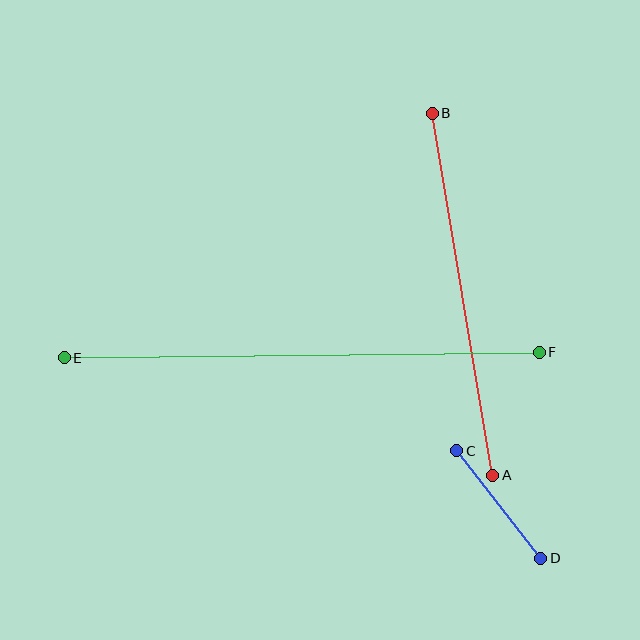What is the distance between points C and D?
The distance is approximately 136 pixels.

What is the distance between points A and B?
The distance is approximately 367 pixels.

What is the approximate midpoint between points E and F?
The midpoint is at approximately (302, 355) pixels.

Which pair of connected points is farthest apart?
Points E and F are farthest apart.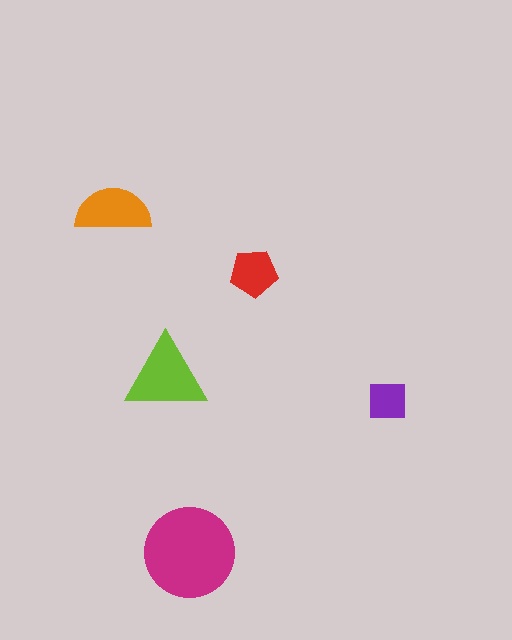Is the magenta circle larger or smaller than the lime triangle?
Larger.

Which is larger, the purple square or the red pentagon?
The red pentagon.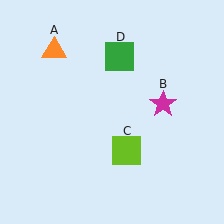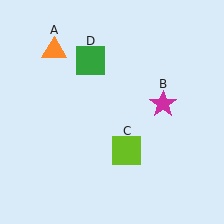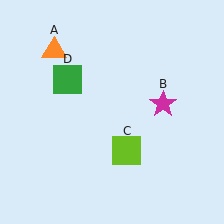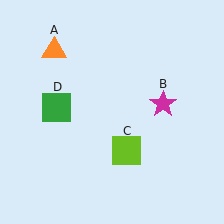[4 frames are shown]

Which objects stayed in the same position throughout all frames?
Orange triangle (object A) and magenta star (object B) and lime square (object C) remained stationary.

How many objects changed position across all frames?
1 object changed position: green square (object D).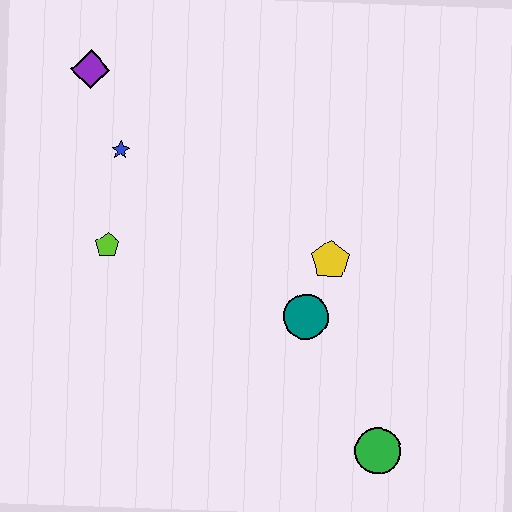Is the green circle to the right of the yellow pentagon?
Yes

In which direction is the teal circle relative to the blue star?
The teal circle is to the right of the blue star.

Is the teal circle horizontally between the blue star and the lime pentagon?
No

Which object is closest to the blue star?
The purple diamond is closest to the blue star.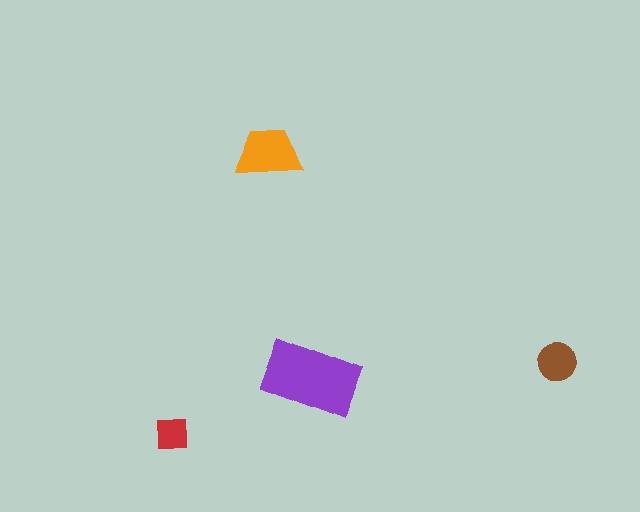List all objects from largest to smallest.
The purple rectangle, the orange trapezoid, the brown circle, the red square.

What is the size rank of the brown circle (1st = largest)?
3rd.